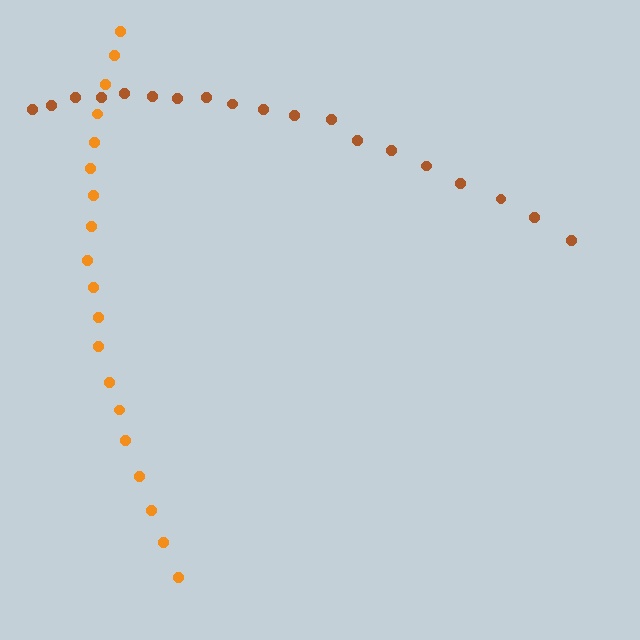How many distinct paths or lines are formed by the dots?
There are 2 distinct paths.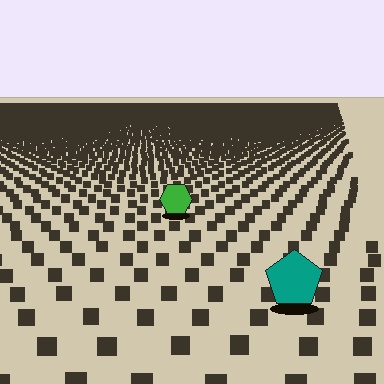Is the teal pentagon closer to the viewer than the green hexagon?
Yes. The teal pentagon is closer — you can tell from the texture gradient: the ground texture is coarser near it.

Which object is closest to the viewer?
The teal pentagon is closest. The texture marks near it are larger and more spread out.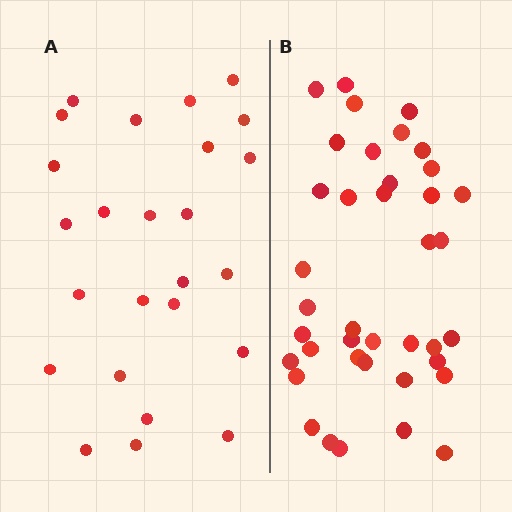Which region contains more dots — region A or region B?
Region B (the right region) has more dots.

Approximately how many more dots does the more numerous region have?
Region B has approximately 15 more dots than region A.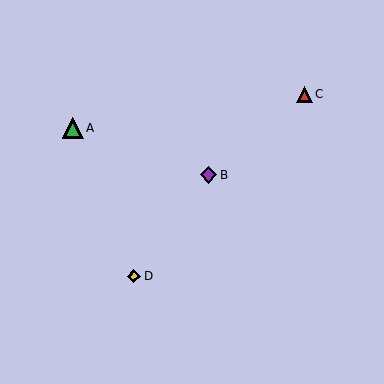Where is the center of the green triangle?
The center of the green triangle is at (73, 128).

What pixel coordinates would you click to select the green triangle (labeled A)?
Click at (73, 128) to select the green triangle A.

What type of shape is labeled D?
Shape D is a yellow diamond.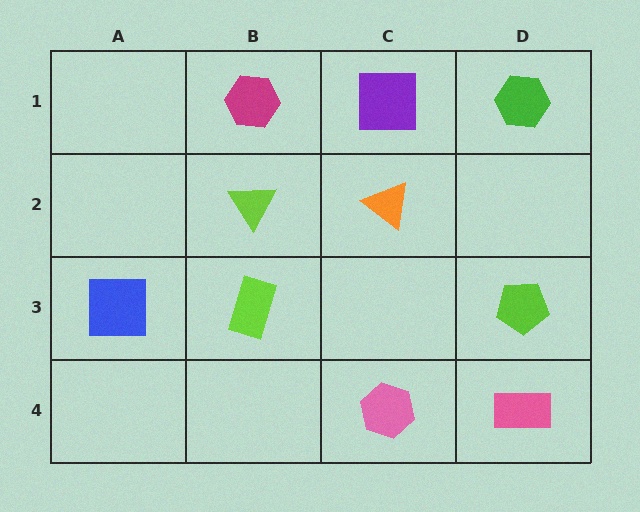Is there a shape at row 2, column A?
No, that cell is empty.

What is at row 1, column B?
A magenta hexagon.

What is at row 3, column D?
A lime pentagon.